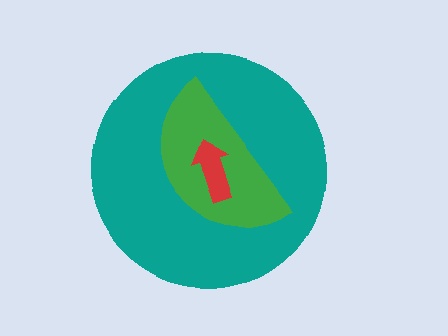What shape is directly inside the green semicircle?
The red arrow.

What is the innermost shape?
The red arrow.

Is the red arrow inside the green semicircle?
Yes.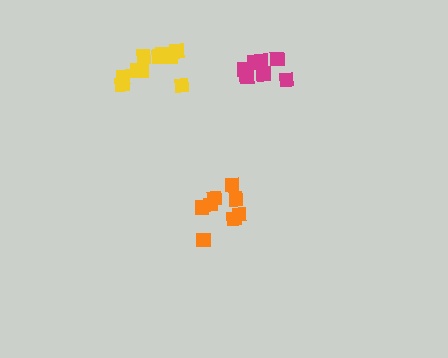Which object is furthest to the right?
The magenta cluster is rightmost.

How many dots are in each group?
Group 1: 10 dots, Group 2: 8 dots, Group 3: 7 dots (25 total).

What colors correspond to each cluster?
The clusters are colored: yellow, orange, magenta.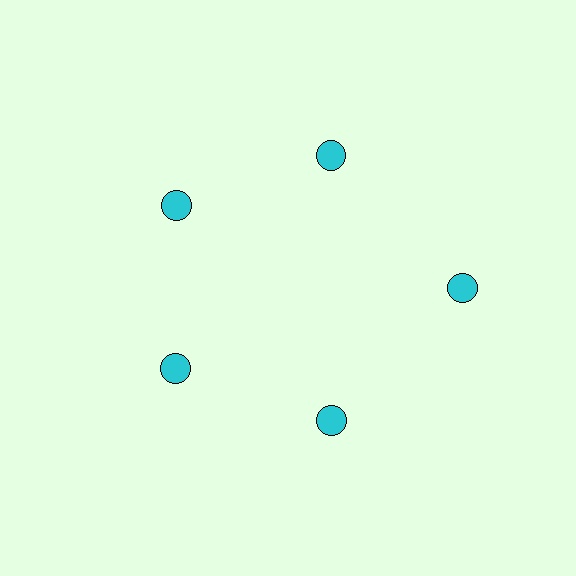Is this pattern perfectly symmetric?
No. The 5 cyan circles are arranged in a ring, but one element near the 3 o'clock position is pushed outward from the center, breaking the 5-fold rotational symmetry.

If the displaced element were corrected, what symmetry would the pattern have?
It would have 5-fold rotational symmetry — the pattern would map onto itself every 72 degrees.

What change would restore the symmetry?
The symmetry would be restored by moving it inward, back onto the ring so that all 5 circles sit at equal angles and equal distance from the center.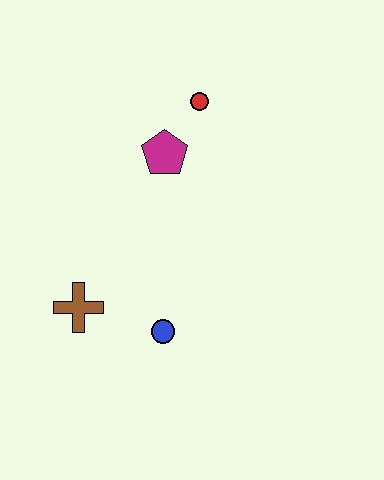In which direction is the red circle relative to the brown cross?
The red circle is above the brown cross.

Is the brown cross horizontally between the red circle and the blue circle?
No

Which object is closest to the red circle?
The magenta pentagon is closest to the red circle.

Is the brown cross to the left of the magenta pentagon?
Yes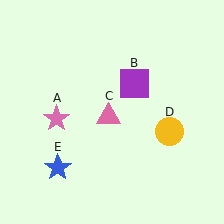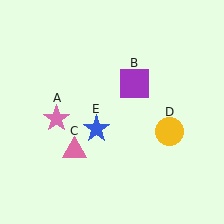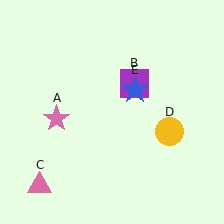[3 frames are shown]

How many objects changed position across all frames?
2 objects changed position: pink triangle (object C), blue star (object E).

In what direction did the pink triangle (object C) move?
The pink triangle (object C) moved down and to the left.